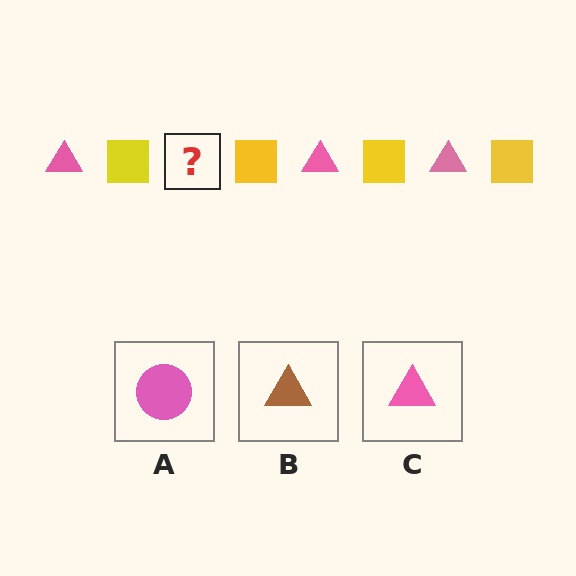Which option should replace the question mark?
Option C.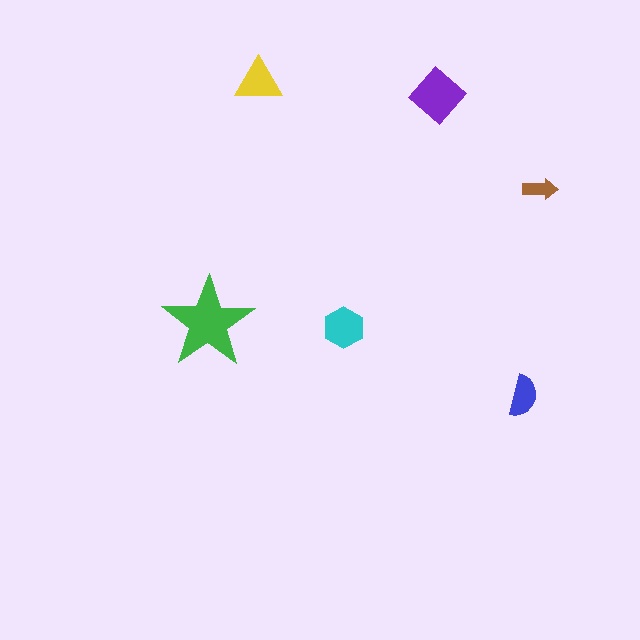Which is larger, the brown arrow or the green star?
The green star.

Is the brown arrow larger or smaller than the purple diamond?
Smaller.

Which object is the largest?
The green star.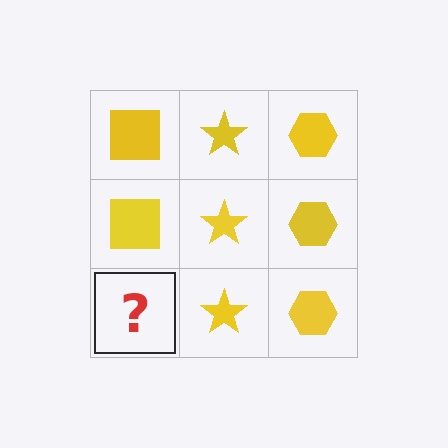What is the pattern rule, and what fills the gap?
The rule is that each column has a consistent shape. The gap should be filled with a yellow square.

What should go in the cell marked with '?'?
The missing cell should contain a yellow square.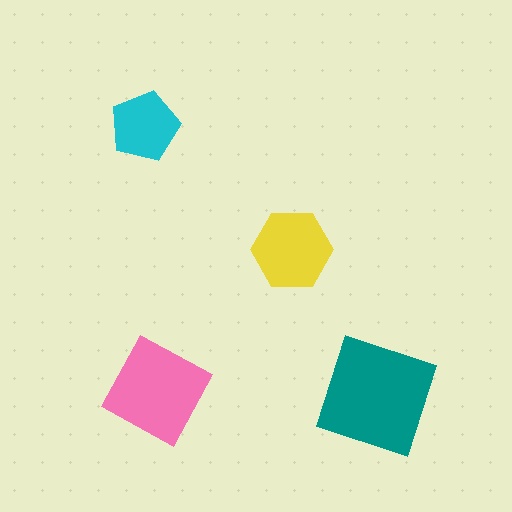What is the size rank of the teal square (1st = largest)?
1st.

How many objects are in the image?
There are 4 objects in the image.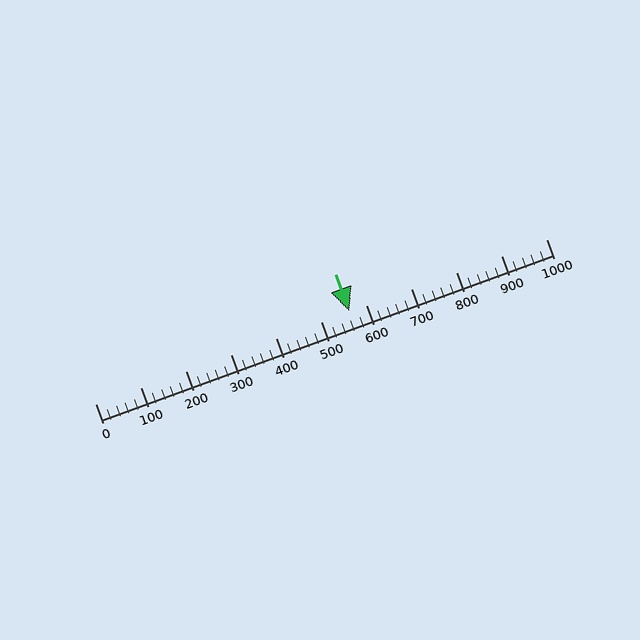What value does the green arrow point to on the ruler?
The green arrow points to approximately 564.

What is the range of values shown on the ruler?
The ruler shows values from 0 to 1000.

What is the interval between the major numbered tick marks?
The major tick marks are spaced 100 units apart.